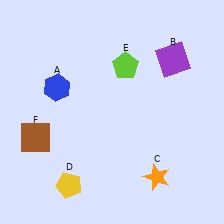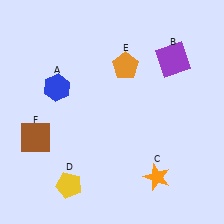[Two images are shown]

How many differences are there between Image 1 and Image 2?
There is 1 difference between the two images.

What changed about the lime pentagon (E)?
In Image 1, E is lime. In Image 2, it changed to orange.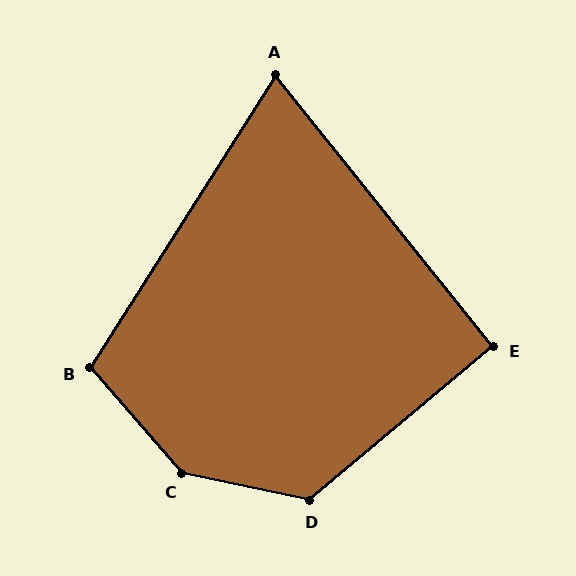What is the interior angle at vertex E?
Approximately 91 degrees (approximately right).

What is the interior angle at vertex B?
Approximately 107 degrees (obtuse).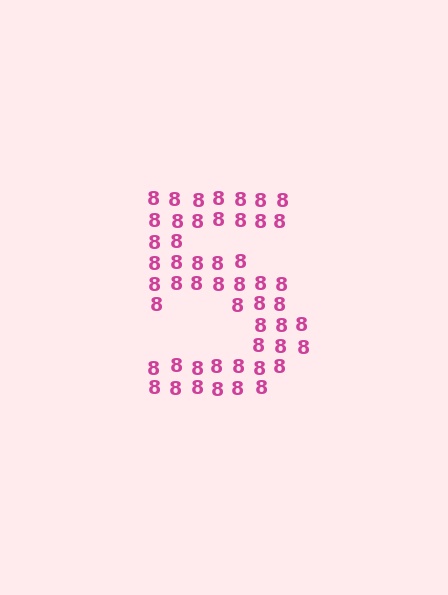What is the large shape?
The large shape is the digit 5.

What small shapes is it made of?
It is made of small digit 8's.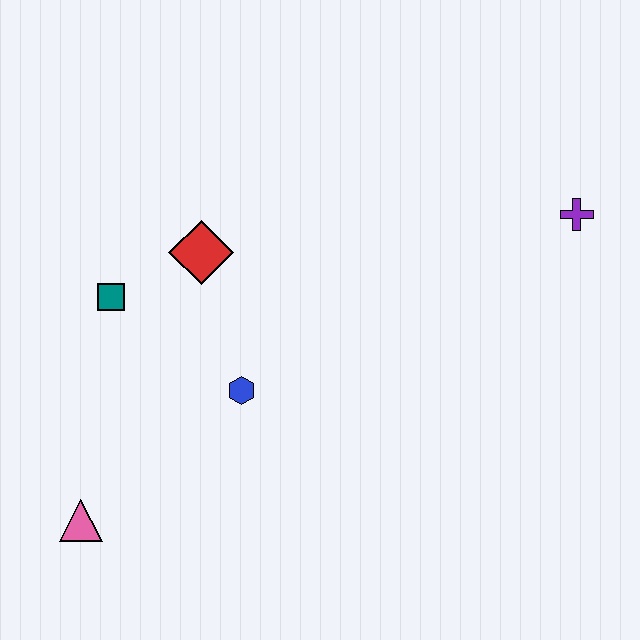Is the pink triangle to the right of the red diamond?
No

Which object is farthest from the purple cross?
The pink triangle is farthest from the purple cross.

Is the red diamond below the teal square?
No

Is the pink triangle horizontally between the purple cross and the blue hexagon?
No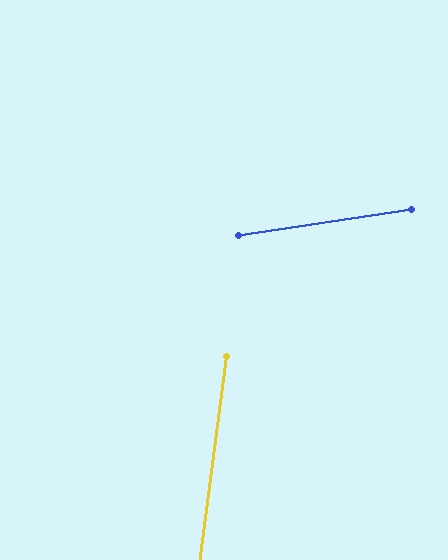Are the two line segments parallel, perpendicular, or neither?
Neither parallel nor perpendicular — they differ by about 74°.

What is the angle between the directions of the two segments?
Approximately 74 degrees.